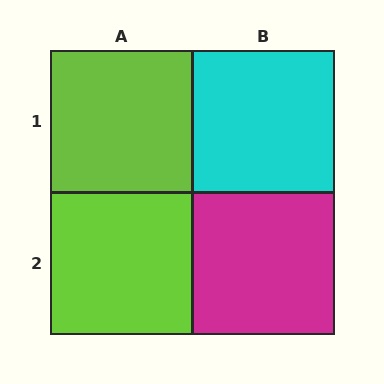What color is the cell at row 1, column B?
Cyan.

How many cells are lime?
2 cells are lime.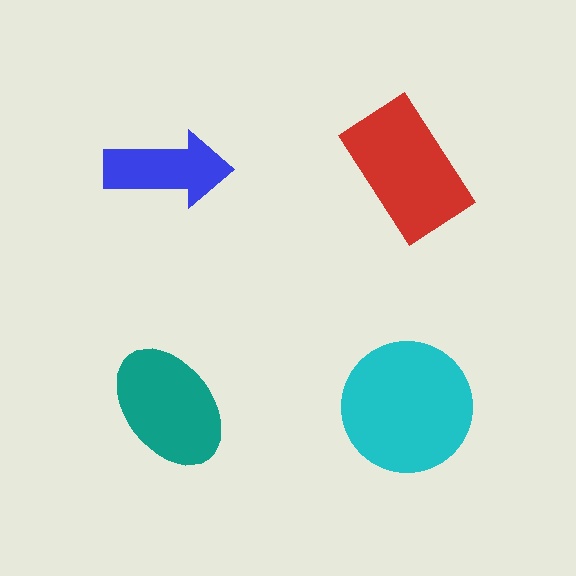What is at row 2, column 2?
A cyan circle.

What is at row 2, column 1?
A teal ellipse.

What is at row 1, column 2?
A red rectangle.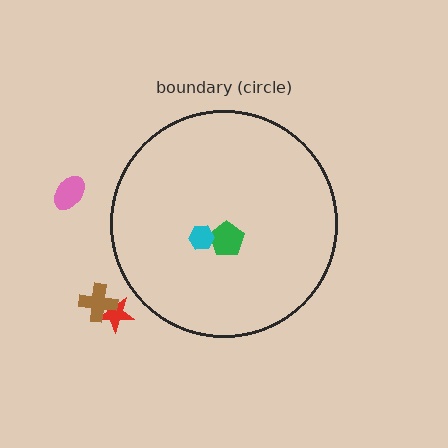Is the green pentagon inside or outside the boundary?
Inside.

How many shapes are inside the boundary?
2 inside, 3 outside.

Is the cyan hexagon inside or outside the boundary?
Inside.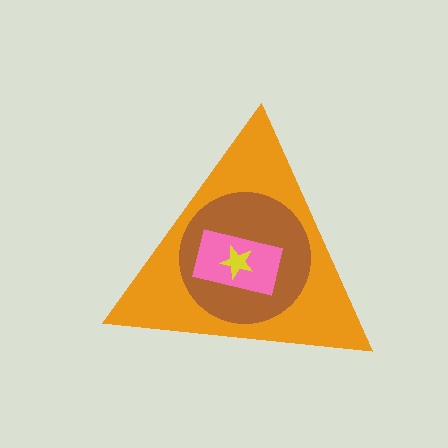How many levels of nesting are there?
4.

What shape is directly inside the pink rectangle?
The yellow star.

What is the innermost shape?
The yellow star.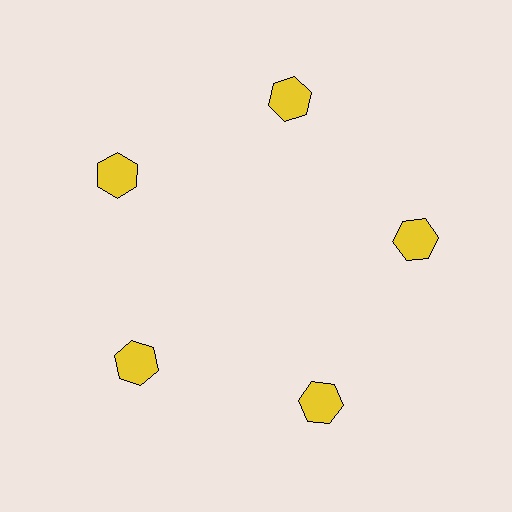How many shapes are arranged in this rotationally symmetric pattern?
There are 5 shapes, arranged in 5 groups of 1.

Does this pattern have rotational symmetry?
Yes, this pattern has 5-fold rotational symmetry. It looks the same after rotating 72 degrees around the center.